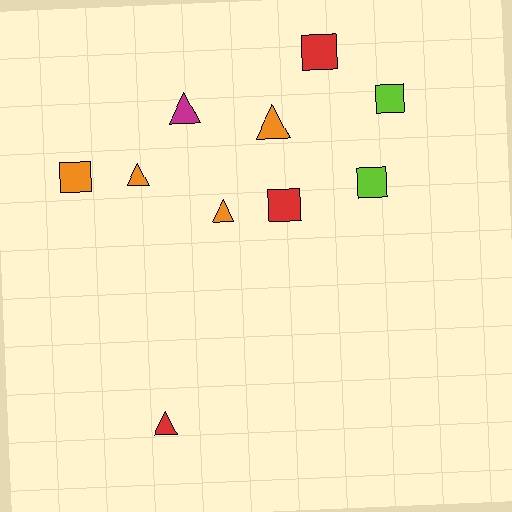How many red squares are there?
There are 2 red squares.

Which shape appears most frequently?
Triangle, with 5 objects.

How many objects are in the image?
There are 10 objects.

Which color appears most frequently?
Orange, with 4 objects.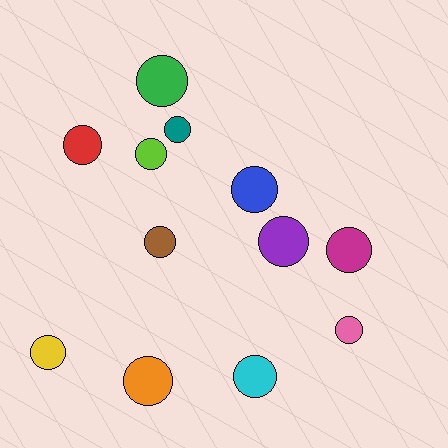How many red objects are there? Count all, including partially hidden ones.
There is 1 red object.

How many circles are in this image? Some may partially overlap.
There are 12 circles.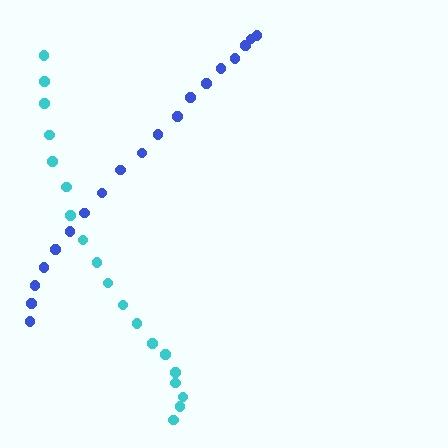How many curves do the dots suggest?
There are 2 distinct paths.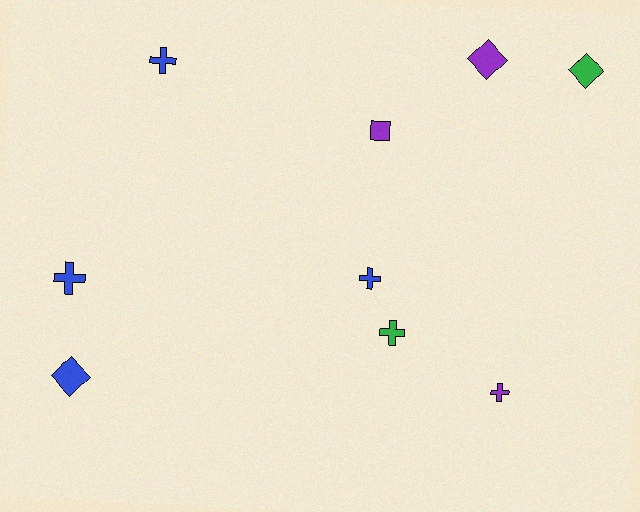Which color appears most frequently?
Blue, with 4 objects.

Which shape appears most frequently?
Cross, with 5 objects.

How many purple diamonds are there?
There is 1 purple diamond.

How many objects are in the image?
There are 9 objects.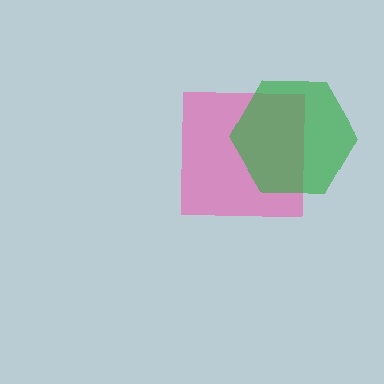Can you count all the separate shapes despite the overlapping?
Yes, there are 2 separate shapes.